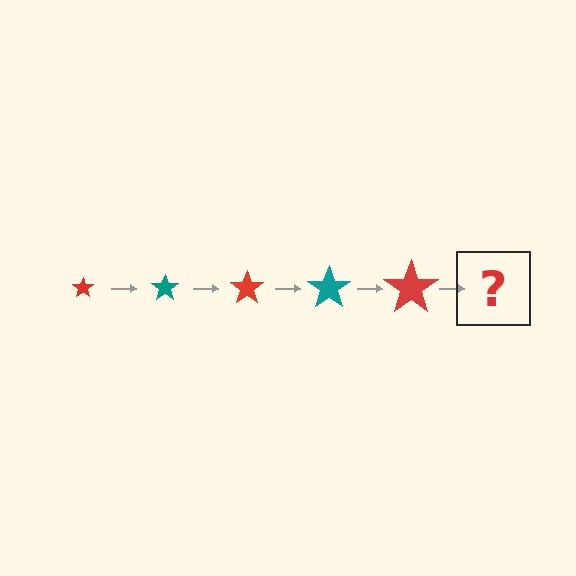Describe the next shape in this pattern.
It should be a teal star, larger than the previous one.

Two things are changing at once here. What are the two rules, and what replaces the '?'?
The two rules are that the star grows larger each step and the color cycles through red and teal. The '?' should be a teal star, larger than the previous one.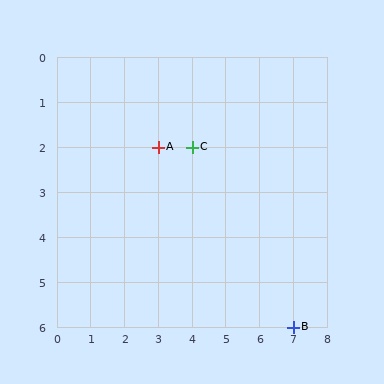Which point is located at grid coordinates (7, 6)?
Point B is at (7, 6).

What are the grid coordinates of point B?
Point B is at grid coordinates (7, 6).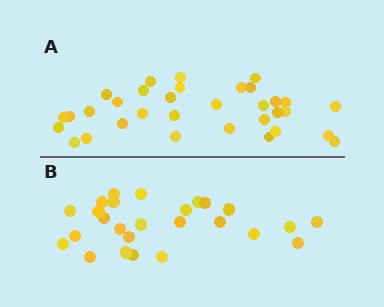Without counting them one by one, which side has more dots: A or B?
Region A (the top region) has more dots.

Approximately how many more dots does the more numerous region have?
Region A has roughly 8 or so more dots than region B.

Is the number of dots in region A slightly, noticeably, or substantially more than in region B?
Region A has noticeably more, but not dramatically so. The ratio is roughly 1.3 to 1.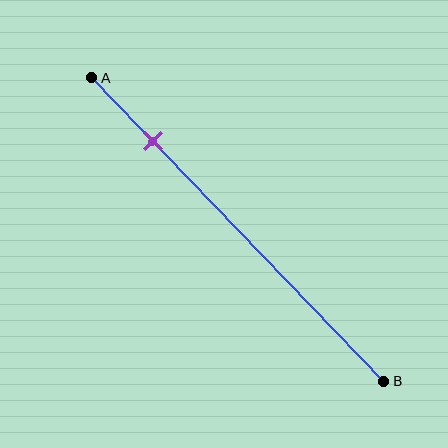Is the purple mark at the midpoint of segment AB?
No, the mark is at about 20% from A, not at the 50% midpoint.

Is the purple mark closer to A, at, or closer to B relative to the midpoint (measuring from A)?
The purple mark is closer to point A than the midpoint of segment AB.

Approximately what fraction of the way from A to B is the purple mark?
The purple mark is approximately 20% of the way from A to B.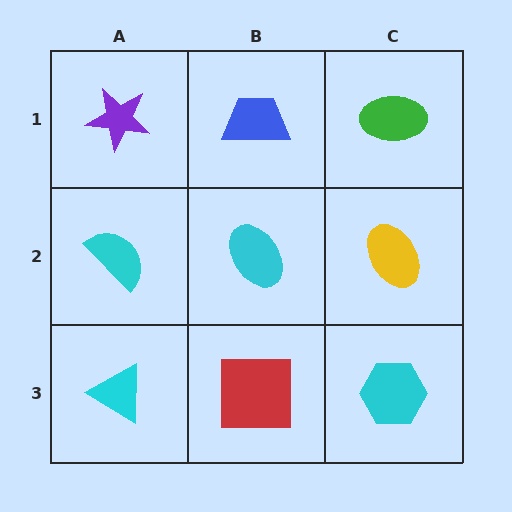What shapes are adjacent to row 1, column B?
A cyan ellipse (row 2, column B), a purple star (row 1, column A), a green ellipse (row 1, column C).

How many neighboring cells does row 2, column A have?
3.